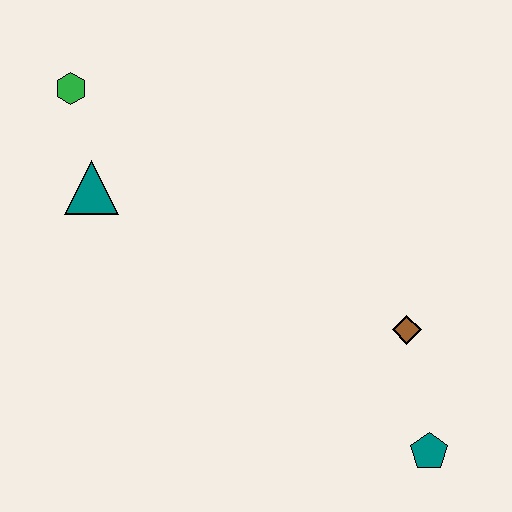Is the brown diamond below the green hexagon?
Yes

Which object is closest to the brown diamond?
The teal pentagon is closest to the brown diamond.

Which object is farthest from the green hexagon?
The teal pentagon is farthest from the green hexagon.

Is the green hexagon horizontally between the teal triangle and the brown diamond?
No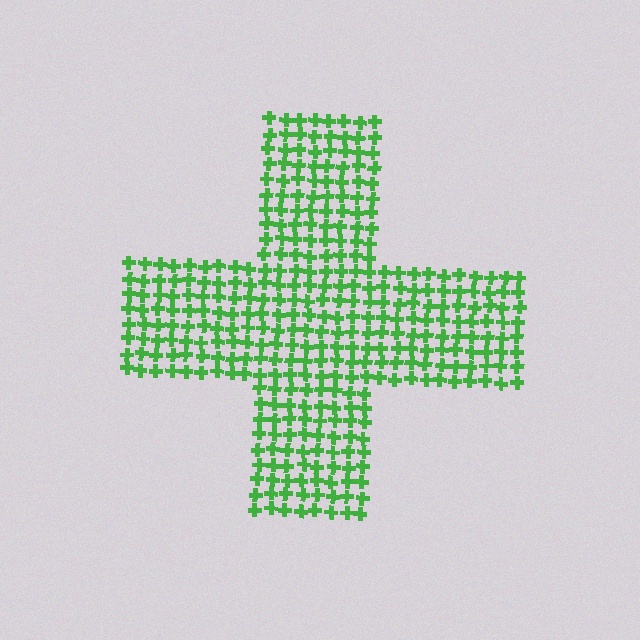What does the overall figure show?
The overall figure shows a cross.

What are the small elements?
The small elements are crosses.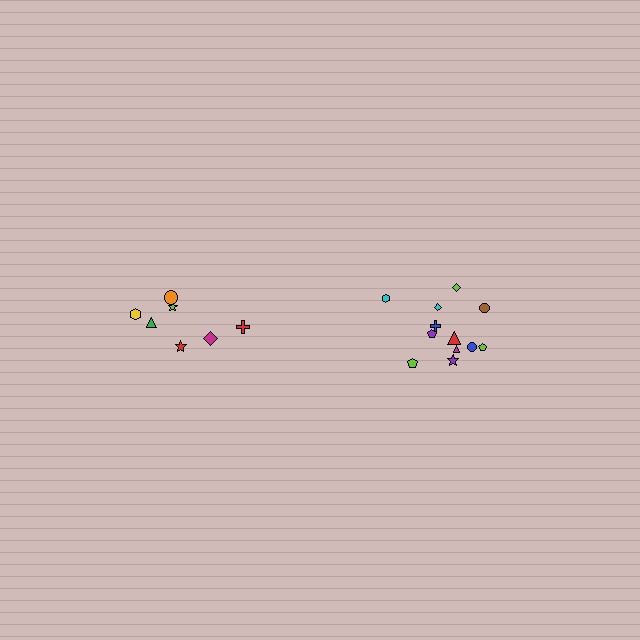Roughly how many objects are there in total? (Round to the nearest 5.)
Roughly 20 objects in total.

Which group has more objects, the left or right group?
The right group.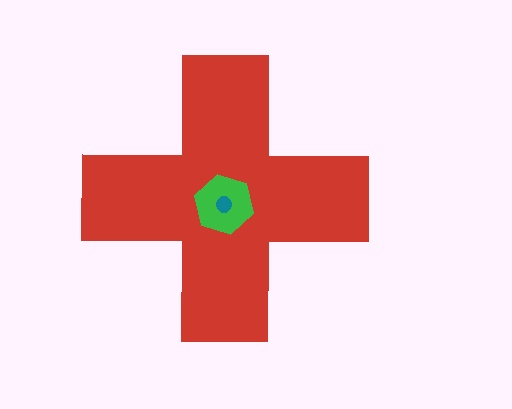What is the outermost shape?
The red cross.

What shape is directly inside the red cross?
The green hexagon.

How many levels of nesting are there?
3.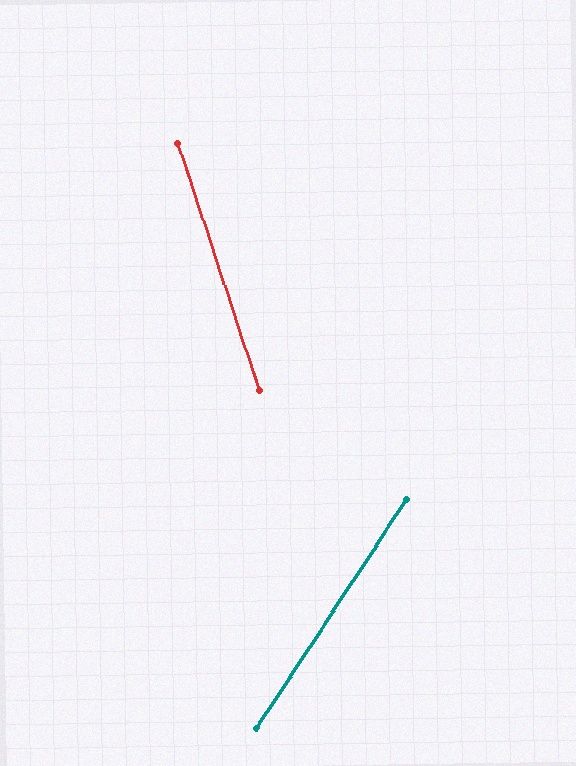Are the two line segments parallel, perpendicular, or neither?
Neither parallel nor perpendicular — they differ by about 51°.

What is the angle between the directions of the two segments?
Approximately 51 degrees.